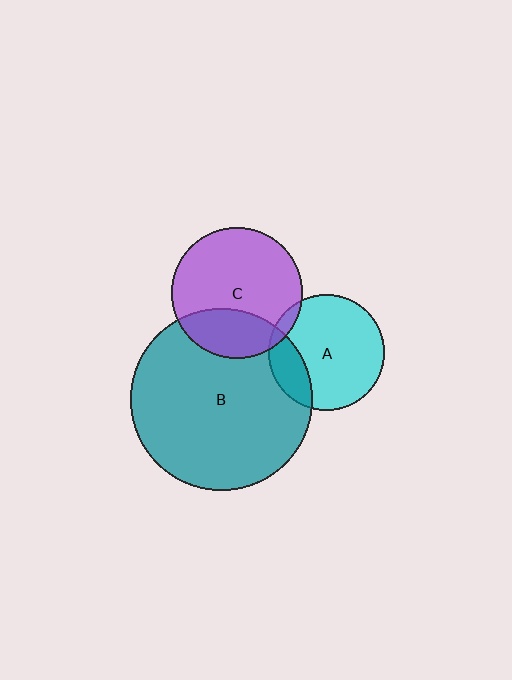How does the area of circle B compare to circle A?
Approximately 2.5 times.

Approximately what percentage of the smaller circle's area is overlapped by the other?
Approximately 30%.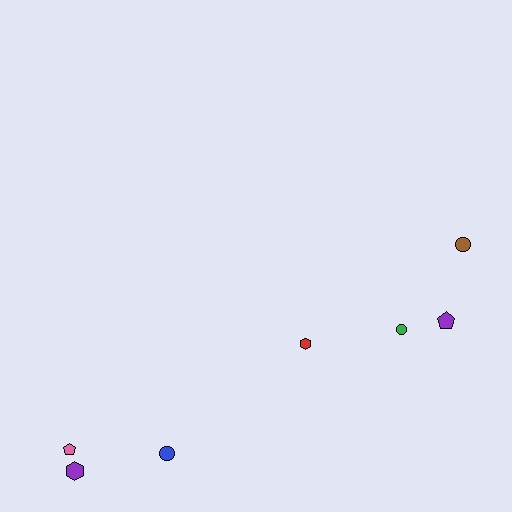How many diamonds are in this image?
There are no diamonds.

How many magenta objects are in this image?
There are no magenta objects.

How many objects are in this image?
There are 7 objects.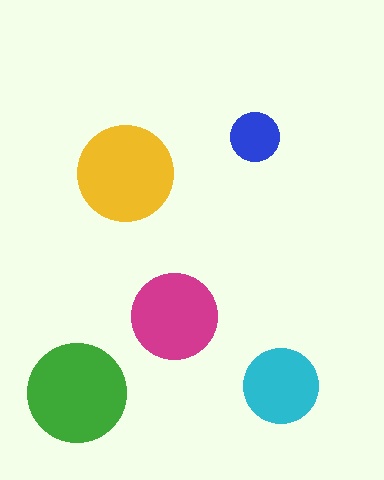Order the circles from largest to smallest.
the green one, the yellow one, the magenta one, the cyan one, the blue one.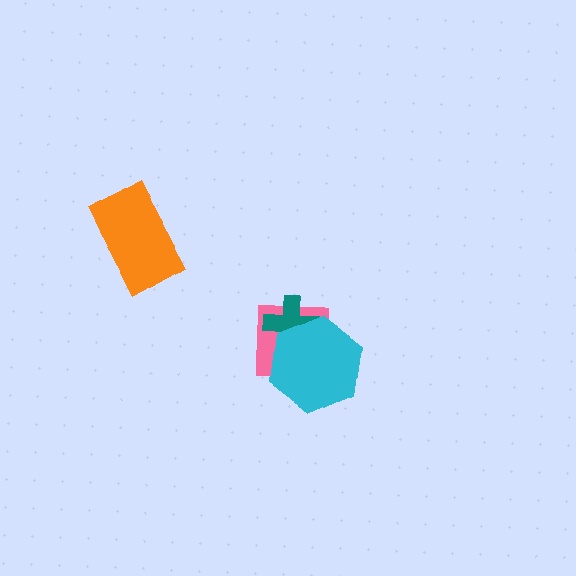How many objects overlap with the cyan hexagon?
2 objects overlap with the cyan hexagon.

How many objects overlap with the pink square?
2 objects overlap with the pink square.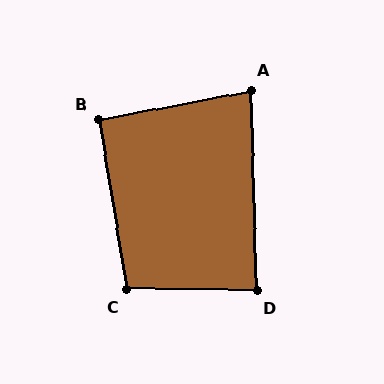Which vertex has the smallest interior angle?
A, at approximately 81 degrees.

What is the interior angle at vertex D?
Approximately 88 degrees (approximately right).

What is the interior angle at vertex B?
Approximately 92 degrees (approximately right).